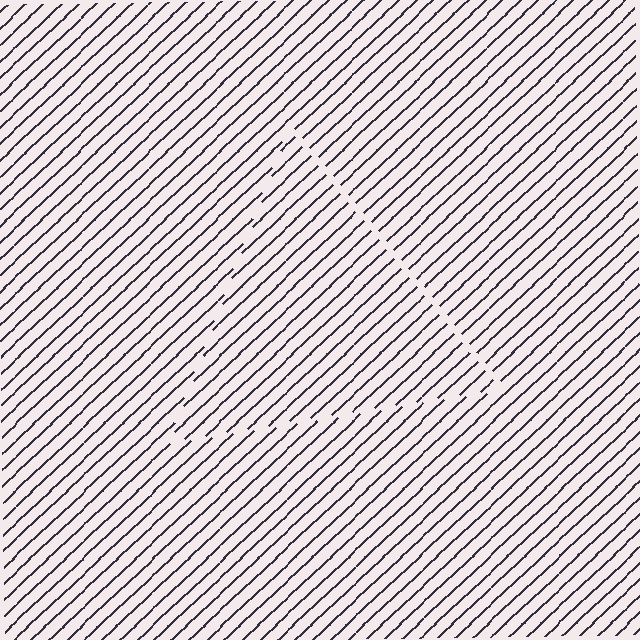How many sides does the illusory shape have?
3 sides — the line-ends trace a triangle.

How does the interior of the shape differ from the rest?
The interior of the shape contains the same grating, shifted by half a period — the contour is defined by the phase discontinuity where line-ends from the inner and outer gratings abut.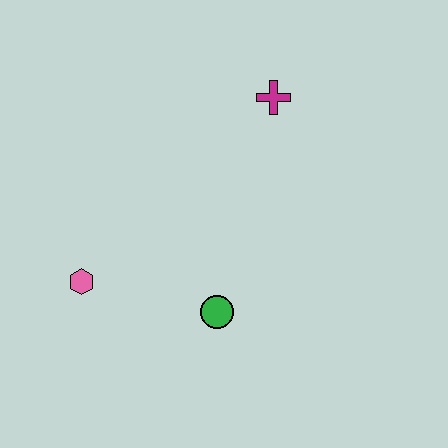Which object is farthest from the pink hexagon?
The magenta cross is farthest from the pink hexagon.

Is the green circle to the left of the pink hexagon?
No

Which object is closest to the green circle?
The pink hexagon is closest to the green circle.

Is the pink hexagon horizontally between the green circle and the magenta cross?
No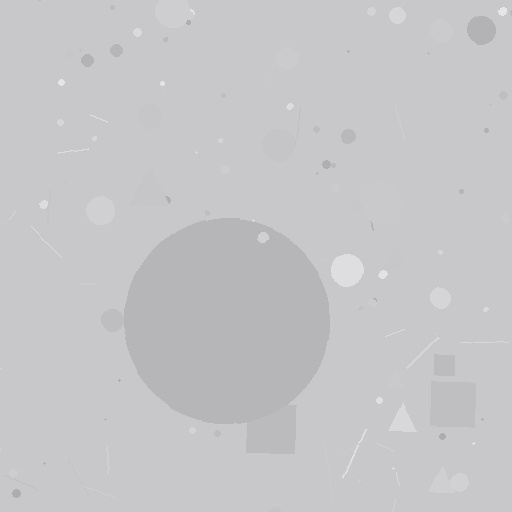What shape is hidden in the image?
A circle is hidden in the image.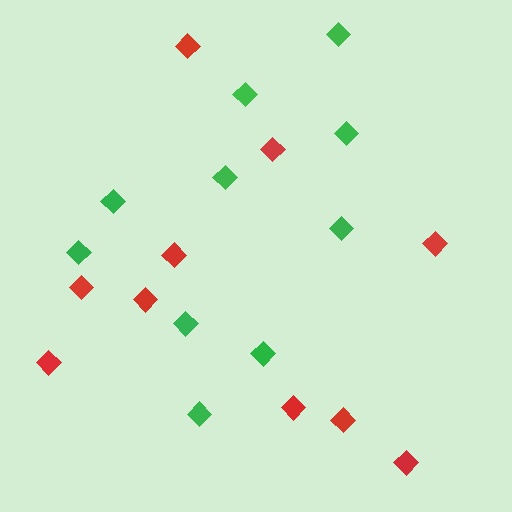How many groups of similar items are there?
There are 2 groups: one group of red diamonds (10) and one group of green diamonds (10).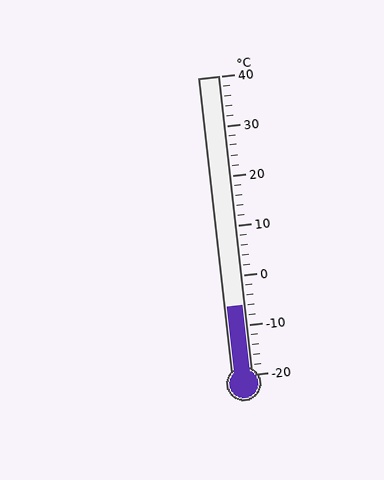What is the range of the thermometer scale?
The thermometer scale ranges from -20°C to 40°C.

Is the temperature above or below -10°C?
The temperature is above -10°C.